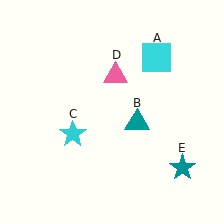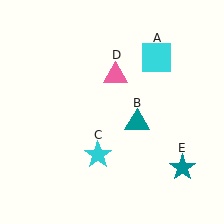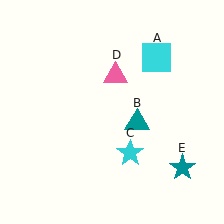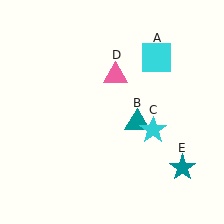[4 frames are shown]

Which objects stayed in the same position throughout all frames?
Cyan square (object A) and teal triangle (object B) and pink triangle (object D) and teal star (object E) remained stationary.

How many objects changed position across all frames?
1 object changed position: cyan star (object C).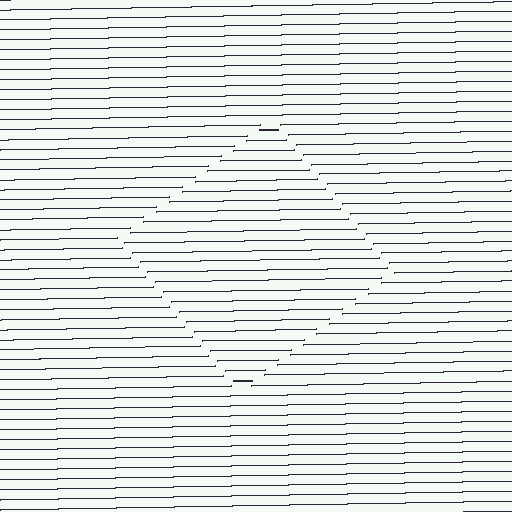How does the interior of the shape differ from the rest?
The interior of the shape contains the same grating, shifted by half a period — the contour is defined by the phase discontinuity where line-ends from the inner and outer gratings abut.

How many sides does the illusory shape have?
4 sides — the line-ends trace a square.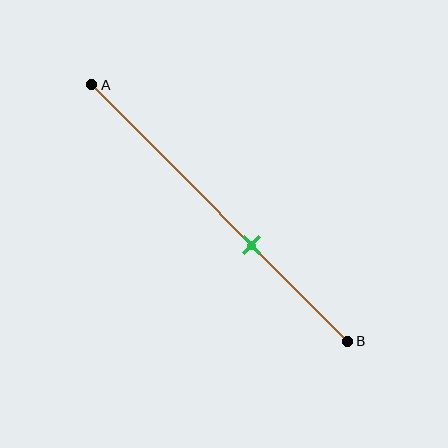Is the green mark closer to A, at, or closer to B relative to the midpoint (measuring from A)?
The green mark is closer to point B than the midpoint of segment AB.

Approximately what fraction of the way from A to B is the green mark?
The green mark is approximately 60% of the way from A to B.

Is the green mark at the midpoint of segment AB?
No, the mark is at about 60% from A, not at the 50% midpoint.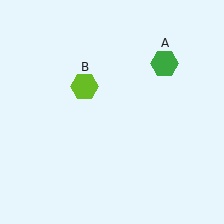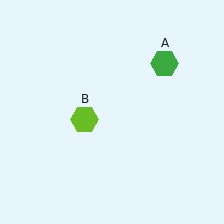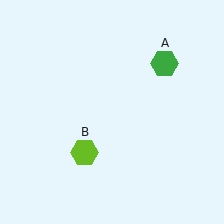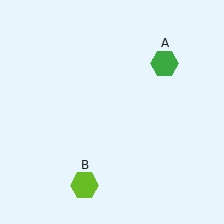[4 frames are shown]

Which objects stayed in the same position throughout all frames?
Green hexagon (object A) remained stationary.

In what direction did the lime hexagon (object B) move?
The lime hexagon (object B) moved down.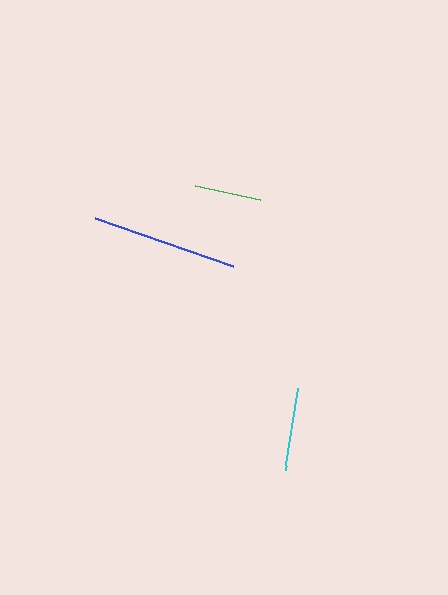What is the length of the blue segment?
The blue segment is approximately 146 pixels long.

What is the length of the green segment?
The green segment is approximately 66 pixels long.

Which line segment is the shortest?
The green line is the shortest at approximately 66 pixels.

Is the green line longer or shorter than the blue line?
The blue line is longer than the green line.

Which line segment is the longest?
The blue line is the longest at approximately 146 pixels.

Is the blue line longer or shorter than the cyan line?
The blue line is longer than the cyan line.